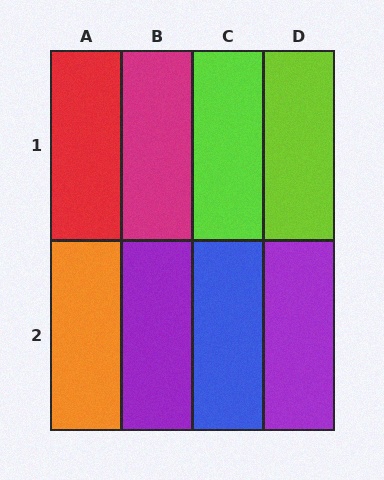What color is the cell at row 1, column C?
Lime.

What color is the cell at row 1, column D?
Lime.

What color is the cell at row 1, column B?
Magenta.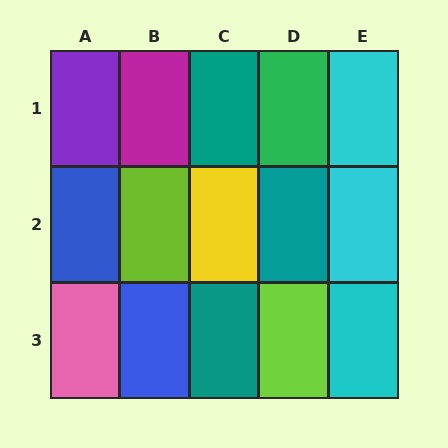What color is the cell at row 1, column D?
Green.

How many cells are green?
1 cell is green.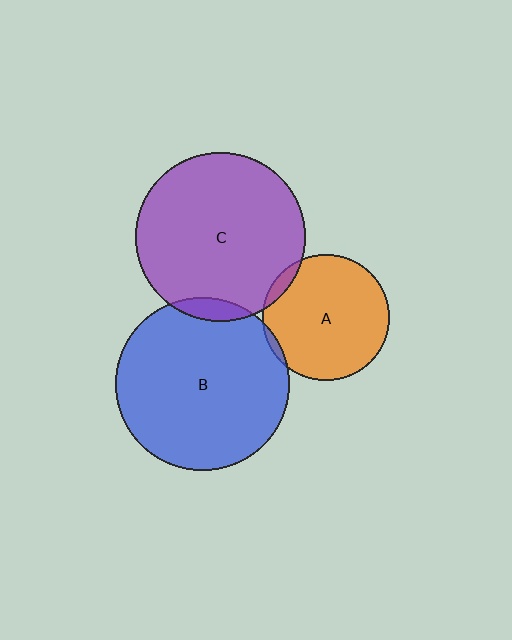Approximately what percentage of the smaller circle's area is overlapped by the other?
Approximately 5%.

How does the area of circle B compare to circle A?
Approximately 1.9 times.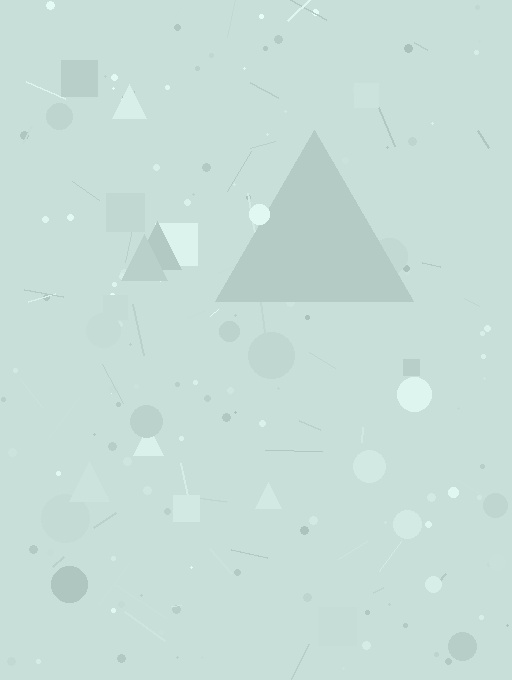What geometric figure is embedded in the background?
A triangle is embedded in the background.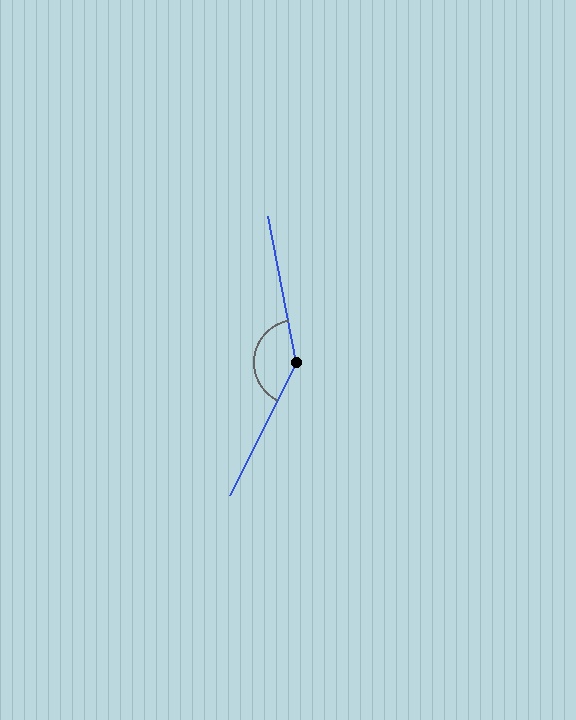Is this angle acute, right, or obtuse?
It is obtuse.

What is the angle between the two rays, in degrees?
Approximately 142 degrees.